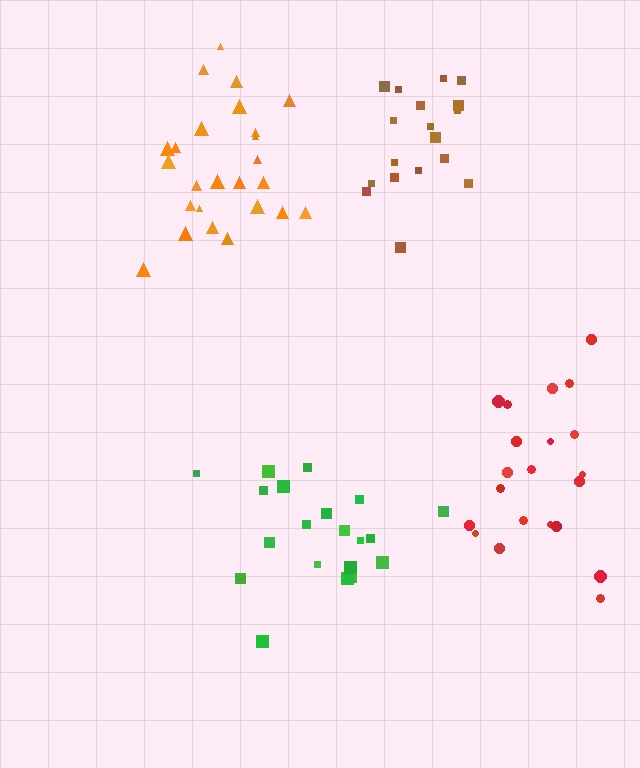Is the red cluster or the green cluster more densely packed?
Green.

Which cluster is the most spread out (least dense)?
Brown.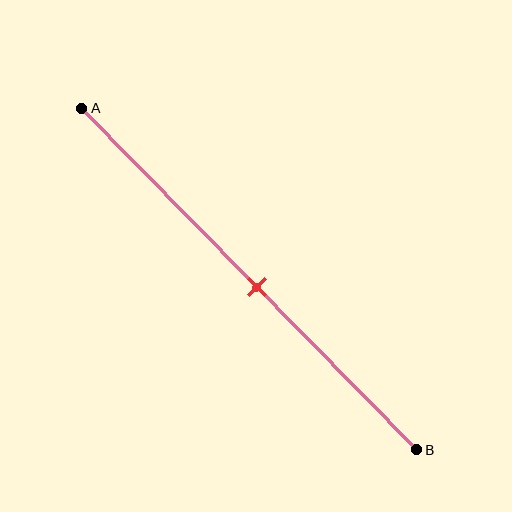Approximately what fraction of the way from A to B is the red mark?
The red mark is approximately 50% of the way from A to B.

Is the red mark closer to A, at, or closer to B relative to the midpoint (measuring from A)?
The red mark is approximately at the midpoint of segment AB.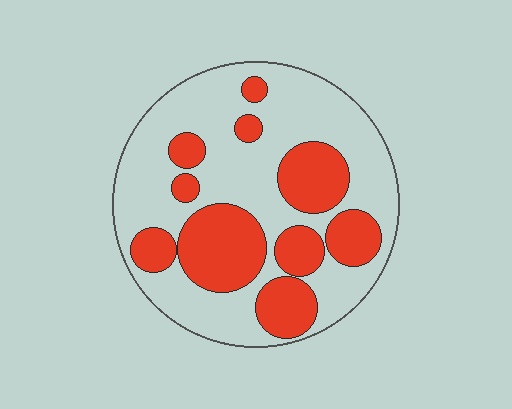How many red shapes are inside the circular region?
10.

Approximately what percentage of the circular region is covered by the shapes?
Approximately 35%.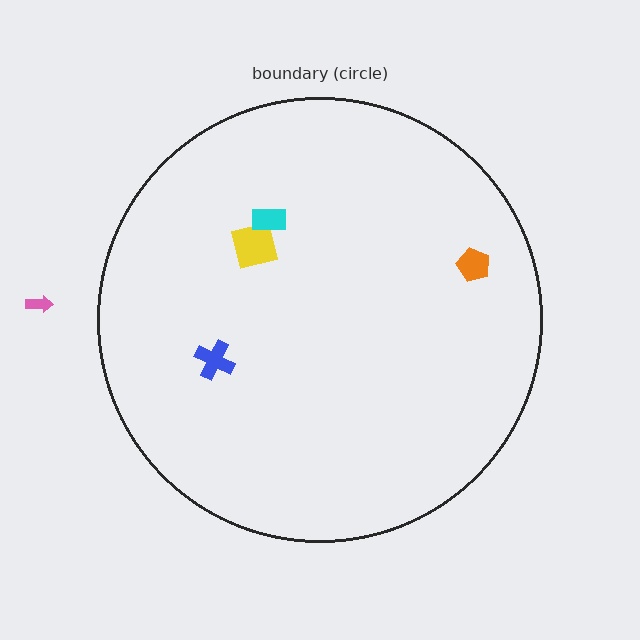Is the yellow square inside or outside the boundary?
Inside.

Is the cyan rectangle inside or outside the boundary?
Inside.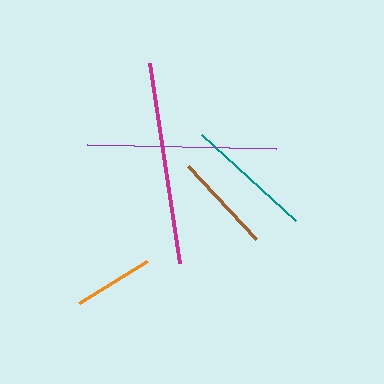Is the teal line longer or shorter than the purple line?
The purple line is longer than the teal line.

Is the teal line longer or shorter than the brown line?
The teal line is longer than the brown line.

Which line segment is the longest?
The magenta line is the longest at approximately 203 pixels.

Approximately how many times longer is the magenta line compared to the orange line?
The magenta line is approximately 2.6 times the length of the orange line.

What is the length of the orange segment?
The orange segment is approximately 79 pixels long.